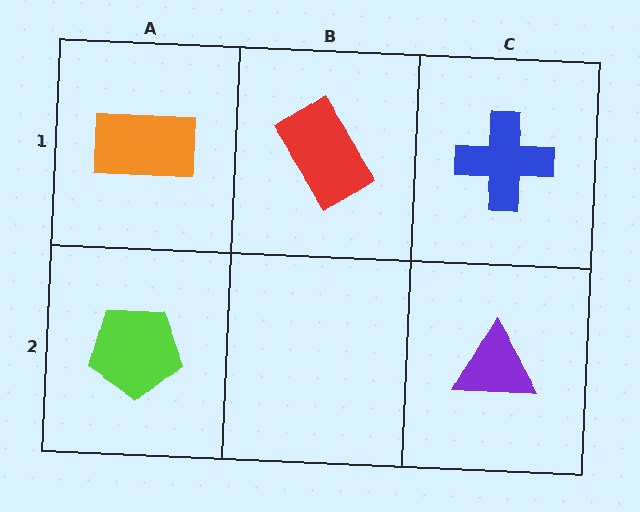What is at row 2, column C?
A purple triangle.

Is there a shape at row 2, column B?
No, that cell is empty.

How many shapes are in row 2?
2 shapes.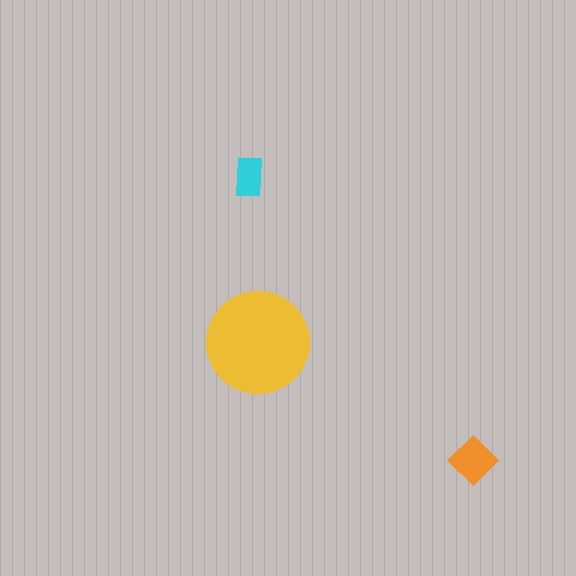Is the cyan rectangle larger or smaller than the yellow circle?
Smaller.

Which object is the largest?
The yellow circle.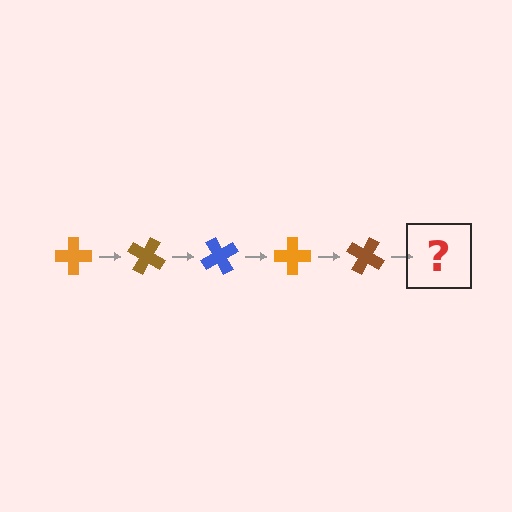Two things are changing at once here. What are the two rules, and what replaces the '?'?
The two rules are that it rotates 30 degrees each step and the color cycles through orange, brown, and blue. The '?' should be a blue cross, rotated 150 degrees from the start.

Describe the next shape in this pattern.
It should be a blue cross, rotated 150 degrees from the start.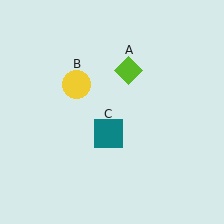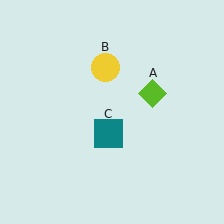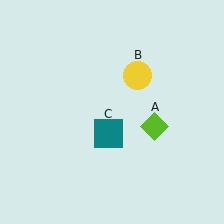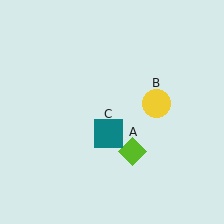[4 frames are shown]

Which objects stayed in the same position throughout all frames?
Teal square (object C) remained stationary.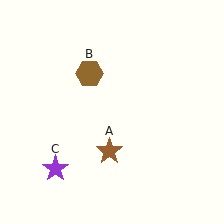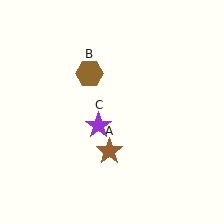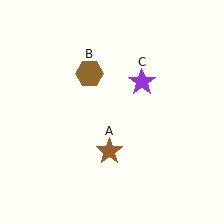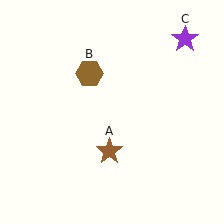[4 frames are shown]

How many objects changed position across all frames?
1 object changed position: purple star (object C).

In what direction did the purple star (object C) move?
The purple star (object C) moved up and to the right.